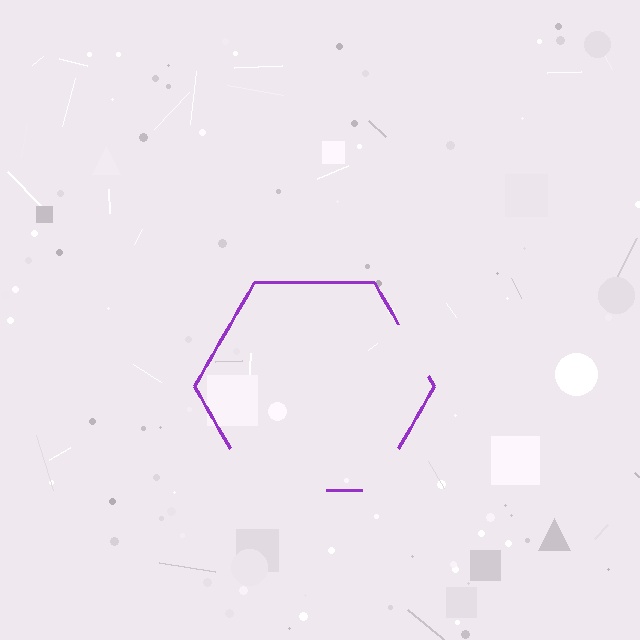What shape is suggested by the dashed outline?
The dashed outline suggests a hexagon.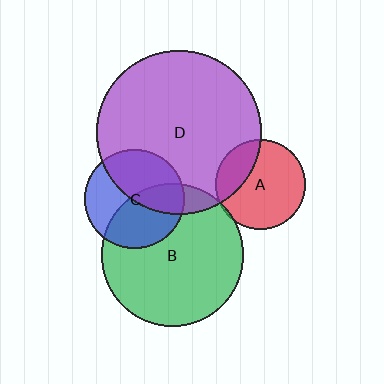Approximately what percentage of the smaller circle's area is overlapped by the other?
Approximately 10%.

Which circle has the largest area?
Circle D (purple).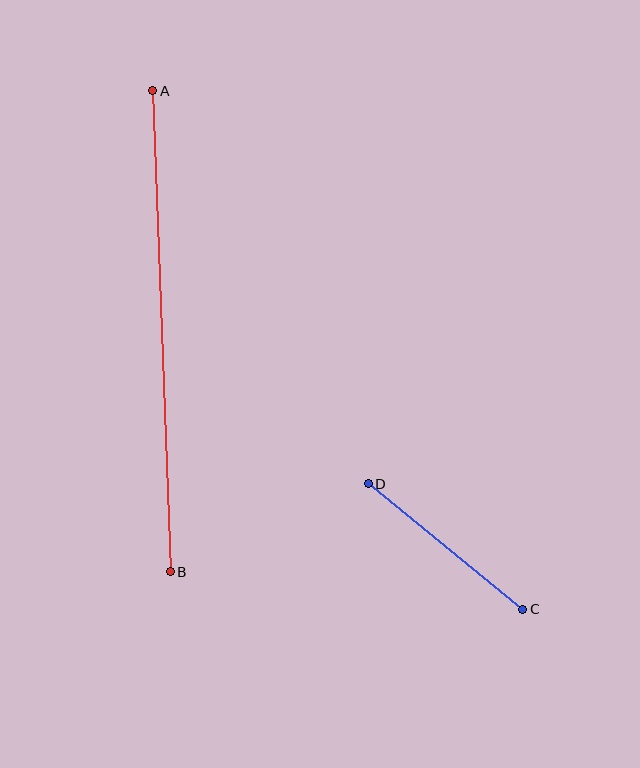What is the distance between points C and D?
The distance is approximately 199 pixels.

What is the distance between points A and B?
The distance is approximately 481 pixels.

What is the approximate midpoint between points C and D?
The midpoint is at approximately (445, 547) pixels.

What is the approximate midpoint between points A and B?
The midpoint is at approximately (161, 331) pixels.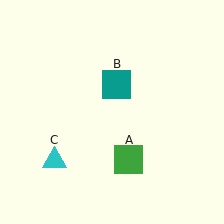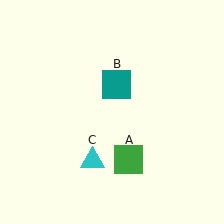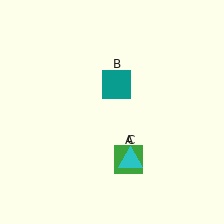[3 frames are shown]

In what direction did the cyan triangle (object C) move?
The cyan triangle (object C) moved right.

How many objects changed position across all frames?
1 object changed position: cyan triangle (object C).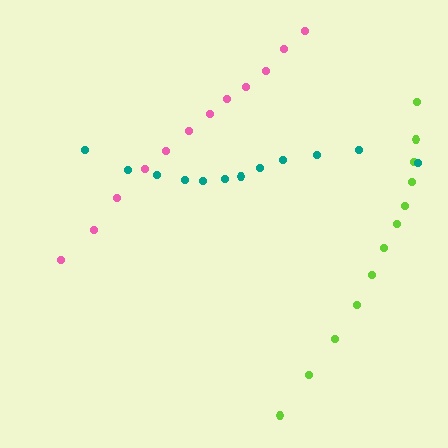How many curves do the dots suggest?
There are 3 distinct paths.